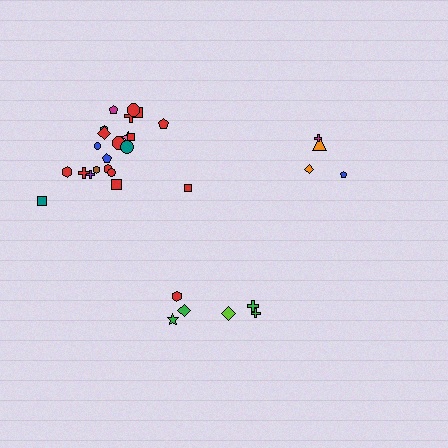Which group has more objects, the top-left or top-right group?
The top-left group.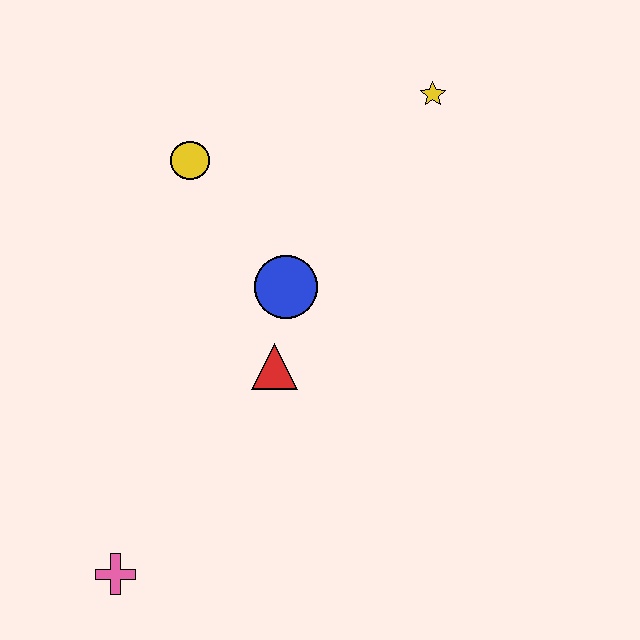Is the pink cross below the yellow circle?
Yes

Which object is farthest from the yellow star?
The pink cross is farthest from the yellow star.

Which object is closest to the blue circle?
The red triangle is closest to the blue circle.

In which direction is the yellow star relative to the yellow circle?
The yellow star is to the right of the yellow circle.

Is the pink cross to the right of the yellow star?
No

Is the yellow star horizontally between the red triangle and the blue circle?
No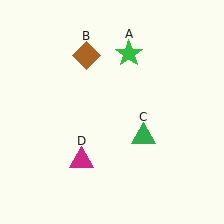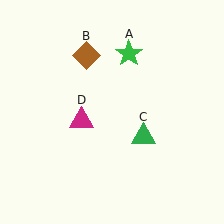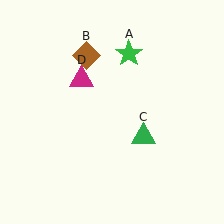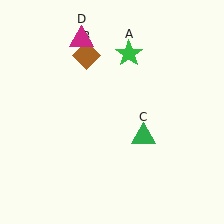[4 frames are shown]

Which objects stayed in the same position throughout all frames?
Green star (object A) and brown diamond (object B) and green triangle (object C) remained stationary.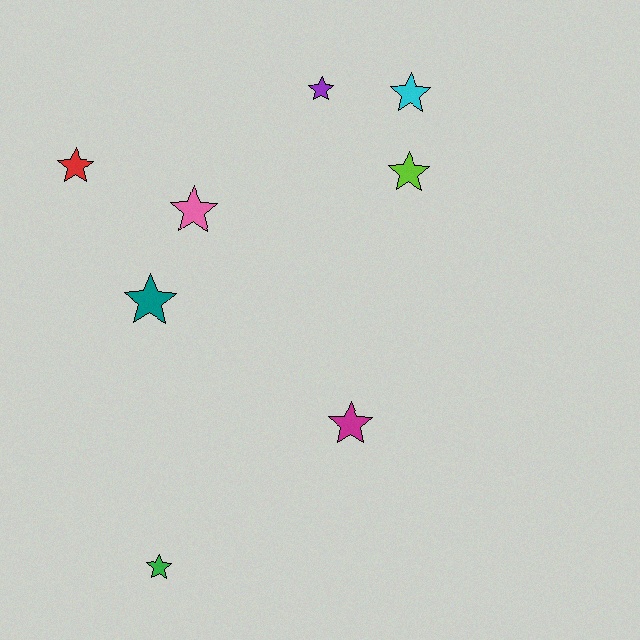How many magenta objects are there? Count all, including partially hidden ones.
There is 1 magenta object.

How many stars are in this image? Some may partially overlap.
There are 8 stars.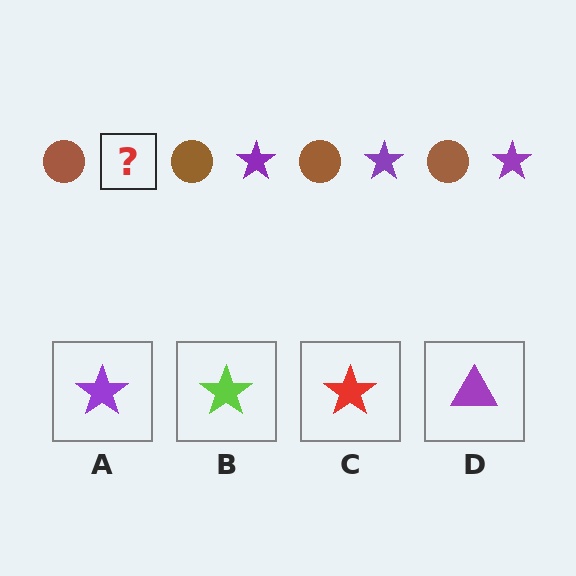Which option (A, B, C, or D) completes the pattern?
A.